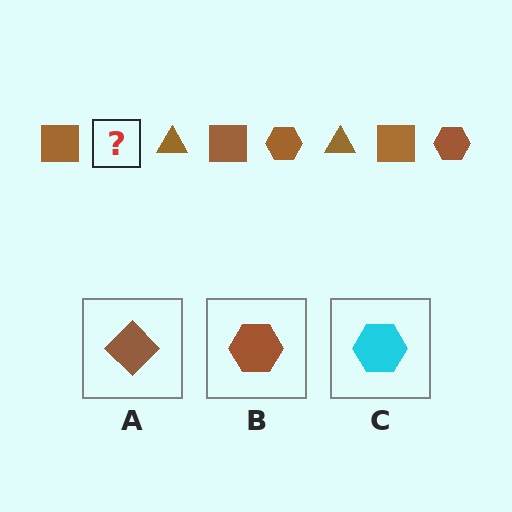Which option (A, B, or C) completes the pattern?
B.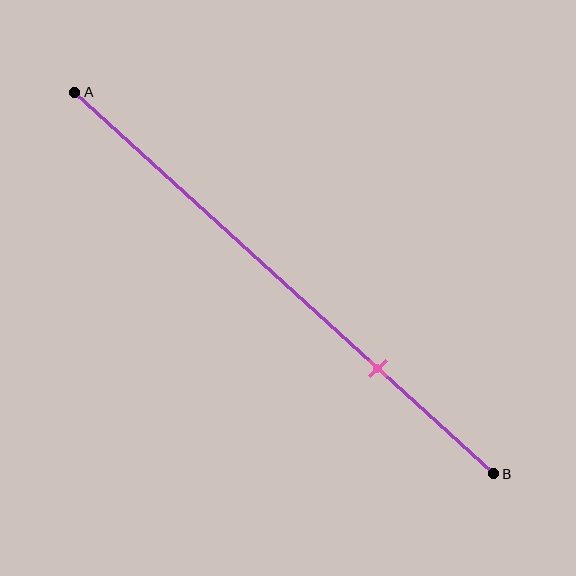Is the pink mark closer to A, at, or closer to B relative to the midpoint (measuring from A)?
The pink mark is closer to point B than the midpoint of segment AB.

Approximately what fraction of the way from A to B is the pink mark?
The pink mark is approximately 70% of the way from A to B.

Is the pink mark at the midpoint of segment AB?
No, the mark is at about 70% from A, not at the 50% midpoint.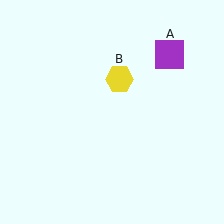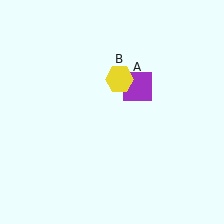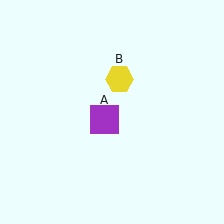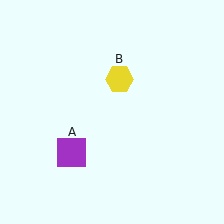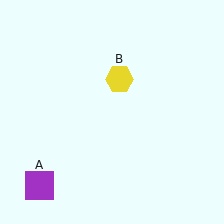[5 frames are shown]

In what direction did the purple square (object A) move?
The purple square (object A) moved down and to the left.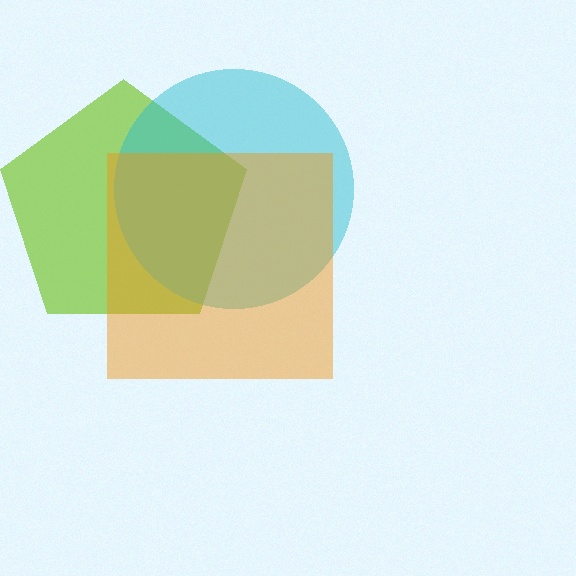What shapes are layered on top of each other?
The layered shapes are: a lime pentagon, a cyan circle, an orange square.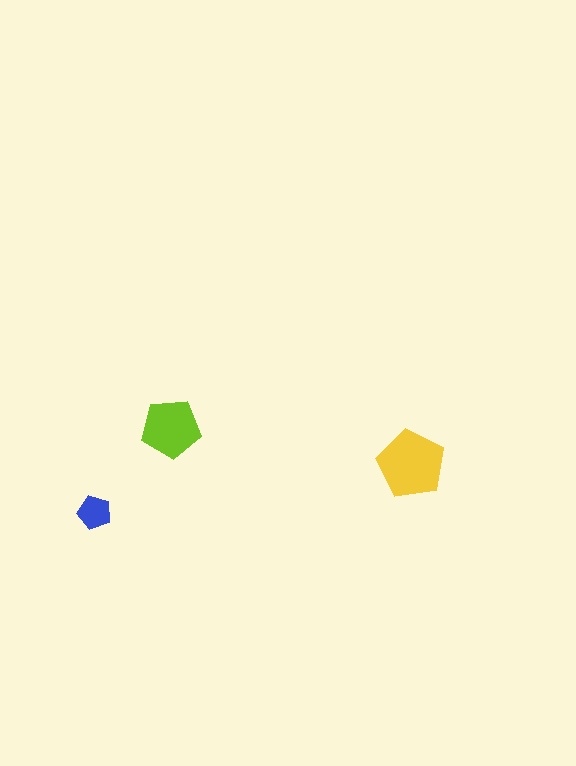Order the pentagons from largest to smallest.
the yellow one, the lime one, the blue one.